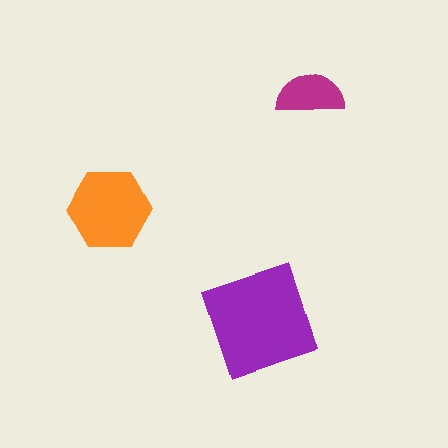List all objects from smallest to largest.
The magenta semicircle, the orange hexagon, the purple diamond.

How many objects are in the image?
There are 3 objects in the image.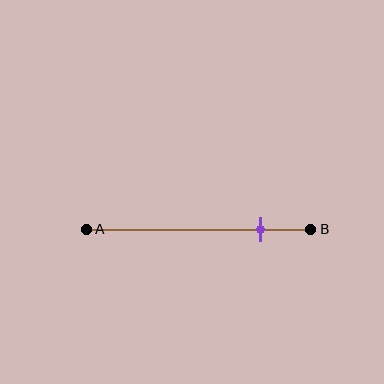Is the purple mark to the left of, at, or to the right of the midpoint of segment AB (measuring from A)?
The purple mark is to the right of the midpoint of segment AB.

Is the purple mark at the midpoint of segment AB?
No, the mark is at about 80% from A, not at the 50% midpoint.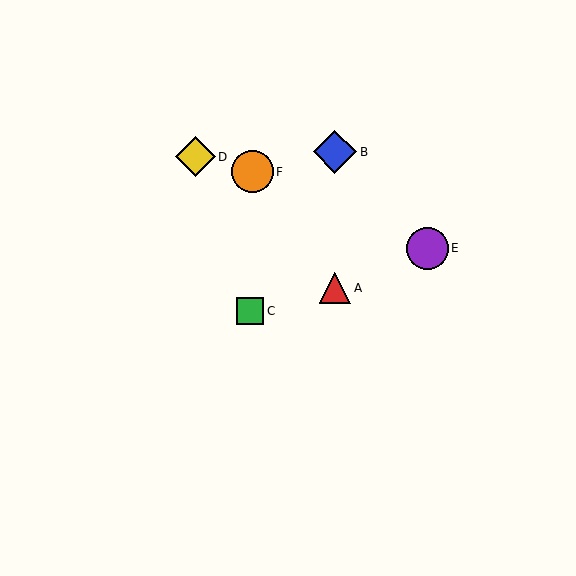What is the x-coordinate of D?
Object D is at x≈195.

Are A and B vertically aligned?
Yes, both are at x≈335.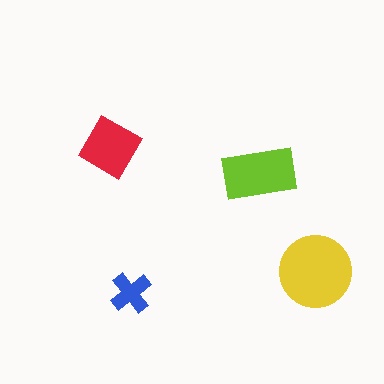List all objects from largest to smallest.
The yellow circle, the lime rectangle, the red diamond, the blue cross.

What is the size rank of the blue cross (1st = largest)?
4th.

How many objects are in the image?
There are 4 objects in the image.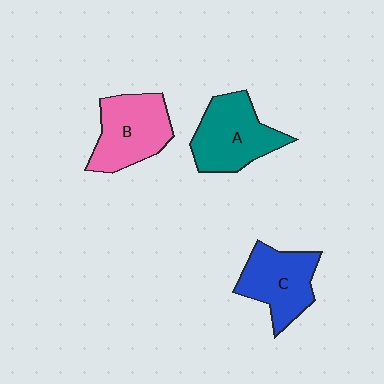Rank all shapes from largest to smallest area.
From largest to smallest: A (teal), B (pink), C (blue).